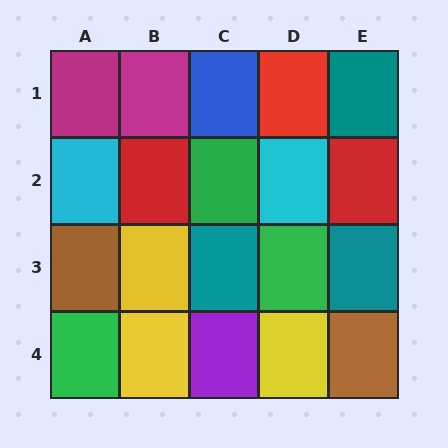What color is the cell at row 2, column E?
Red.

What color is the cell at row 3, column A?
Brown.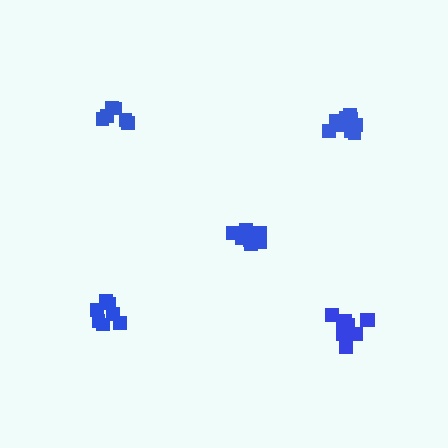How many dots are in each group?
Group 1: 10 dots, Group 2: 7 dots, Group 3: 6 dots, Group 4: 11 dots, Group 5: 10 dots (44 total).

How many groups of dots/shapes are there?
There are 5 groups.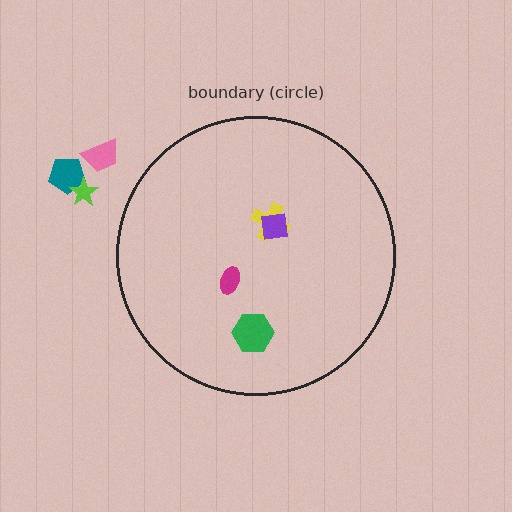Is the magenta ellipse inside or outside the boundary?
Inside.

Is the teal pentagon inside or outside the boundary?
Outside.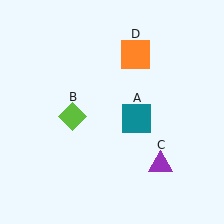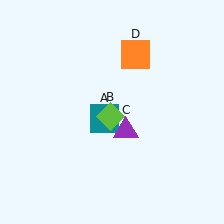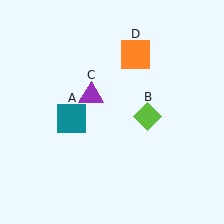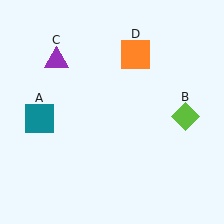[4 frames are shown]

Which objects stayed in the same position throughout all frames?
Orange square (object D) remained stationary.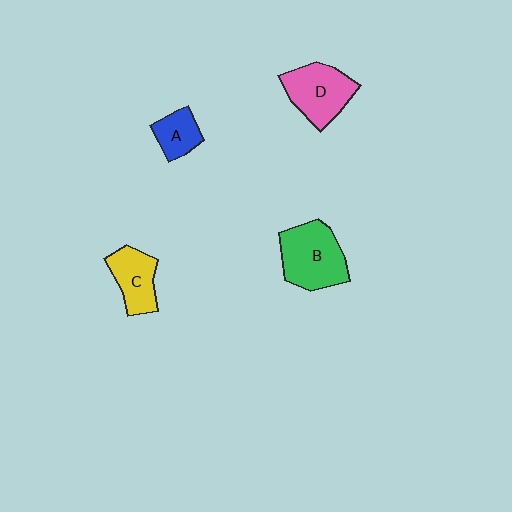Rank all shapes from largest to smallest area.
From largest to smallest: B (green), D (pink), C (yellow), A (blue).